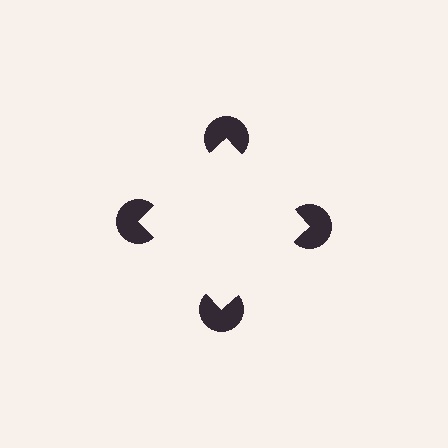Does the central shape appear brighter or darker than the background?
It typically appears slightly brighter than the background, even though no actual brightness change is drawn.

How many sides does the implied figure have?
4 sides.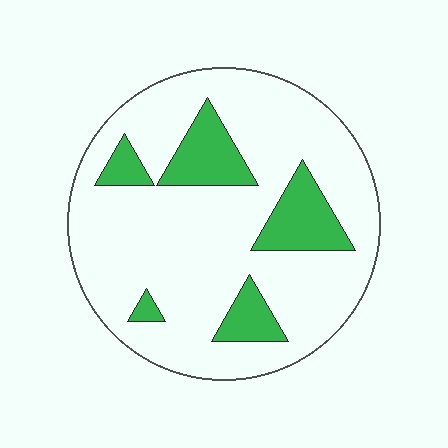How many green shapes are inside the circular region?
5.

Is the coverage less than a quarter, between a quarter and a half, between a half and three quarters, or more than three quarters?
Less than a quarter.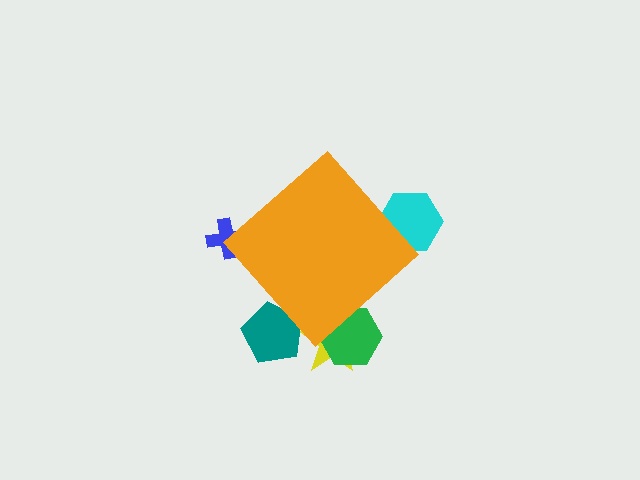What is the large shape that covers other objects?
An orange diamond.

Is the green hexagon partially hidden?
Yes, the green hexagon is partially hidden behind the orange diamond.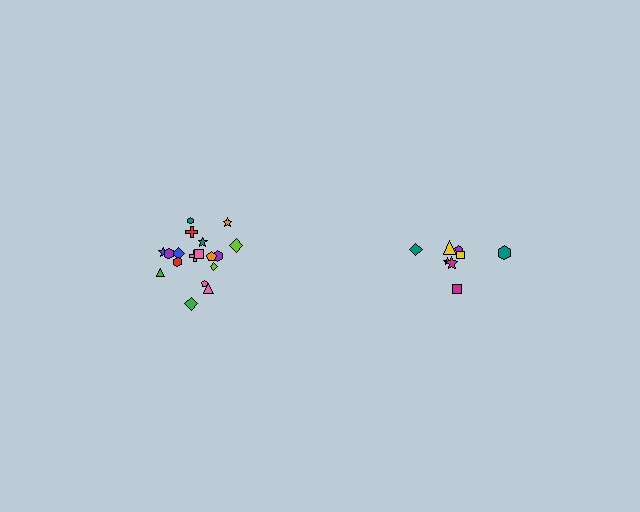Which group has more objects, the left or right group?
The left group.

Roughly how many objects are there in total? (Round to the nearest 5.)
Roughly 25 objects in total.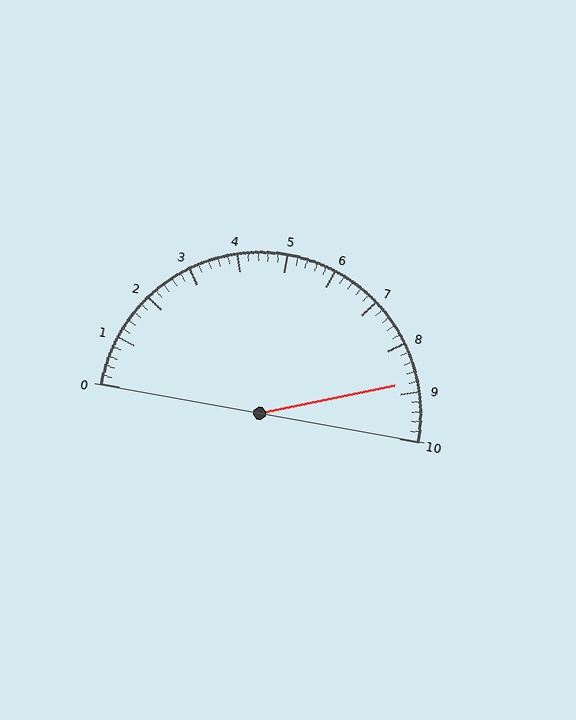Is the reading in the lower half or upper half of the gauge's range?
The reading is in the upper half of the range (0 to 10).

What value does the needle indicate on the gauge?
The needle indicates approximately 8.8.